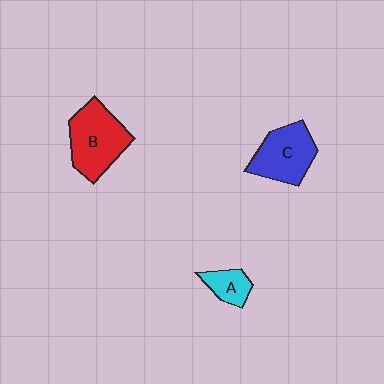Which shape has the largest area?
Shape B (red).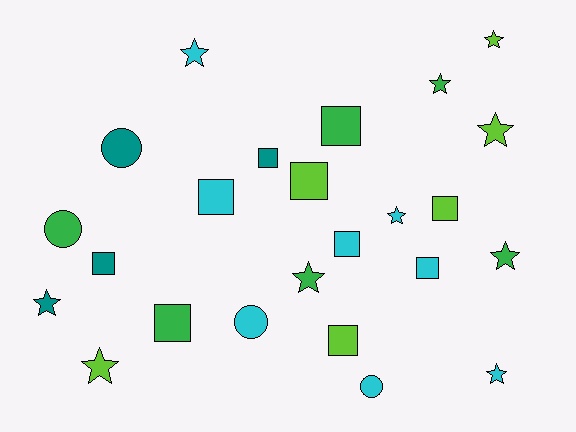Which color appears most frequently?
Cyan, with 8 objects.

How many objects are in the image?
There are 24 objects.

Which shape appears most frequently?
Star, with 10 objects.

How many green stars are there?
There are 3 green stars.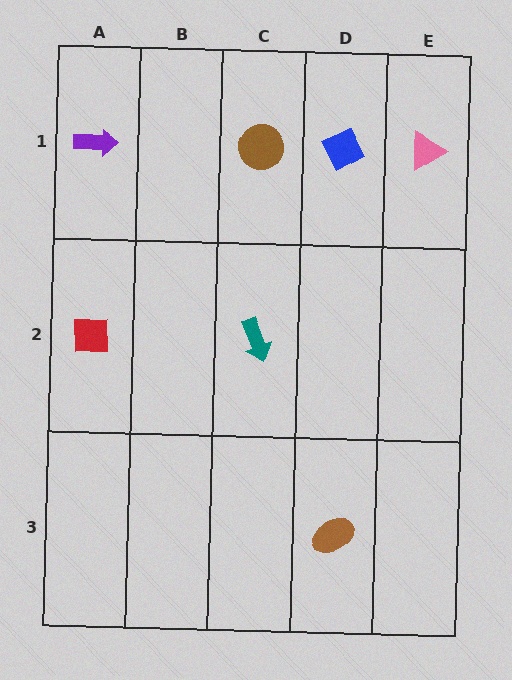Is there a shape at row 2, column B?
No, that cell is empty.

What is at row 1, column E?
A pink triangle.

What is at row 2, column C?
A teal arrow.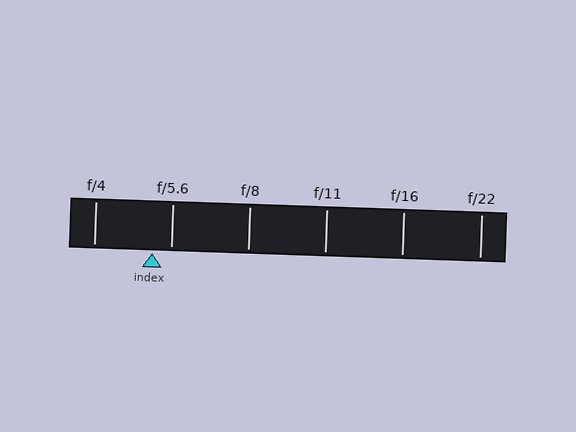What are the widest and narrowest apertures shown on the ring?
The widest aperture shown is f/4 and the narrowest is f/22.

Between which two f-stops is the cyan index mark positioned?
The index mark is between f/4 and f/5.6.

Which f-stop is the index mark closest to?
The index mark is closest to f/5.6.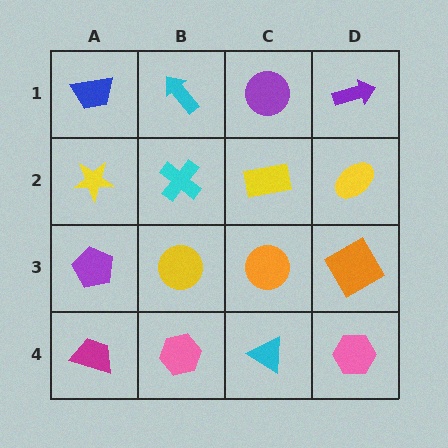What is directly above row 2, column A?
A blue trapezoid.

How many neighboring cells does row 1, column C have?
3.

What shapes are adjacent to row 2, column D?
A purple arrow (row 1, column D), an orange diamond (row 3, column D), a yellow rectangle (row 2, column C).